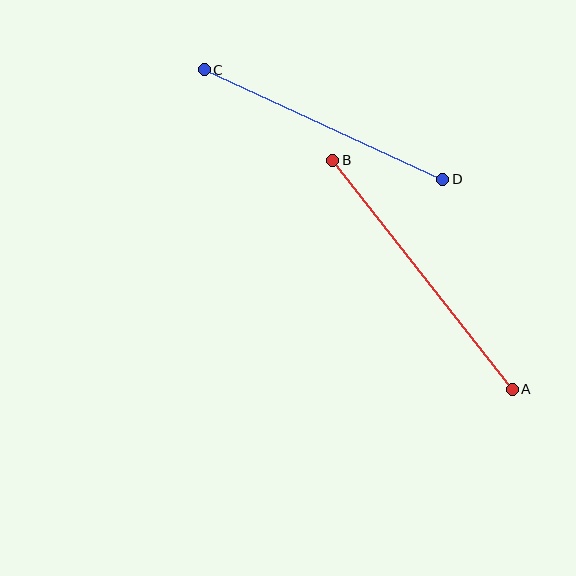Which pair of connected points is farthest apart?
Points A and B are farthest apart.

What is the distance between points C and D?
The distance is approximately 263 pixels.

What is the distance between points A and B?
The distance is approximately 291 pixels.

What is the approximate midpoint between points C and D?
The midpoint is at approximately (323, 125) pixels.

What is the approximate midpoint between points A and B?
The midpoint is at approximately (423, 275) pixels.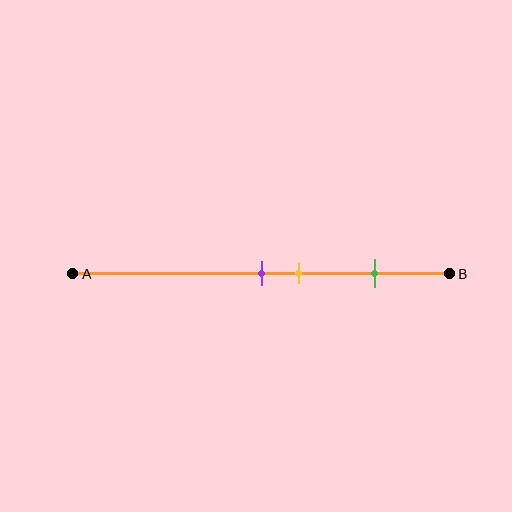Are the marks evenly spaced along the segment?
No, the marks are not evenly spaced.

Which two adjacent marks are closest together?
The purple and yellow marks are the closest adjacent pair.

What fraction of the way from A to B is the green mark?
The green mark is approximately 80% (0.8) of the way from A to B.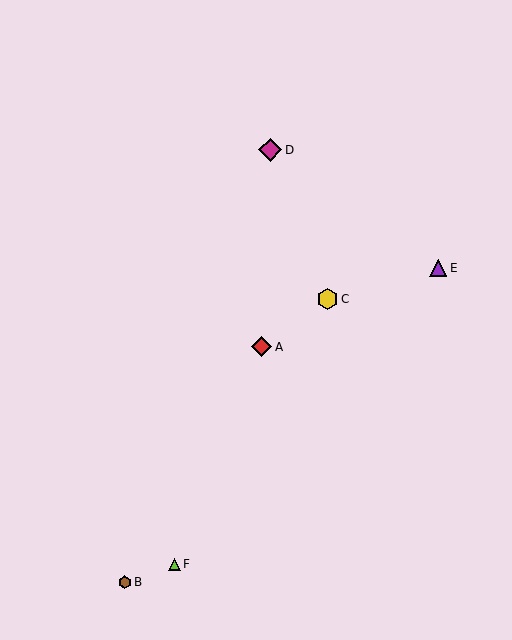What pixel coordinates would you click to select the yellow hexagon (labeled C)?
Click at (328, 299) to select the yellow hexagon C.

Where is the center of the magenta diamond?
The center of the magenta diamond is at (270, 150).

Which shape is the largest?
The magenta diamond (labeled D) is the largest.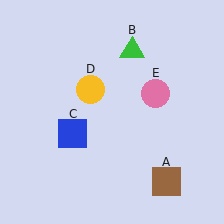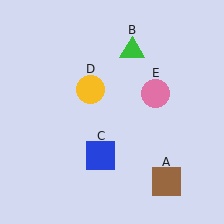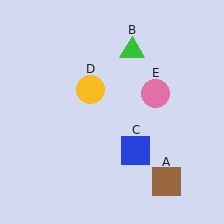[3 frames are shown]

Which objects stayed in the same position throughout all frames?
Brown square (object A) and green triangle (object B) and yellow circle (object D) and pink circle (object E) remained stationary.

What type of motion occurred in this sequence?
The blue square (object C) rotated counterclockwise around the center of the scene.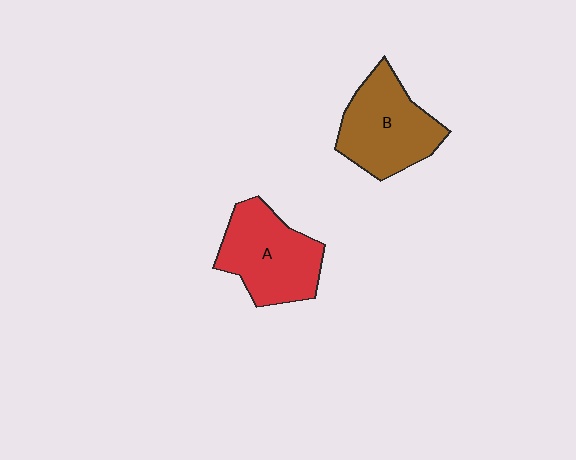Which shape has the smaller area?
Shape B (brown).